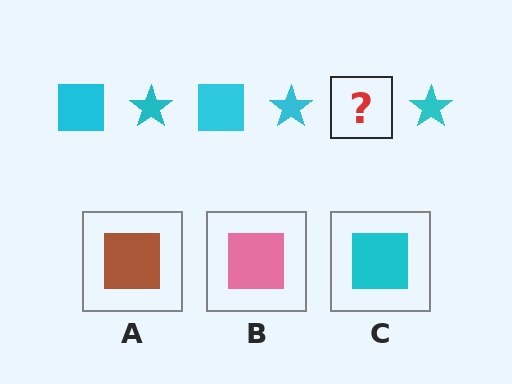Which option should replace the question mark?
Option C.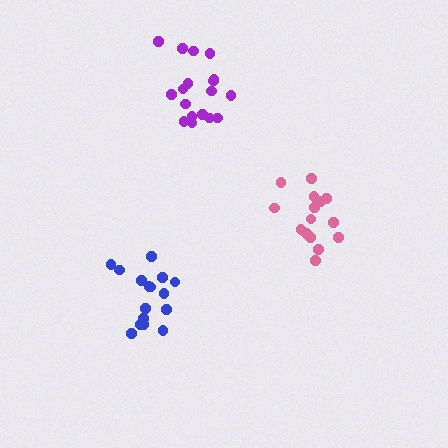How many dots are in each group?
Group 1: 15 dots, Group 2: 18 dots, Group 3: 16 dots (49 total).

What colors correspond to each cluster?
The clusters are colored: pink, purple, blue.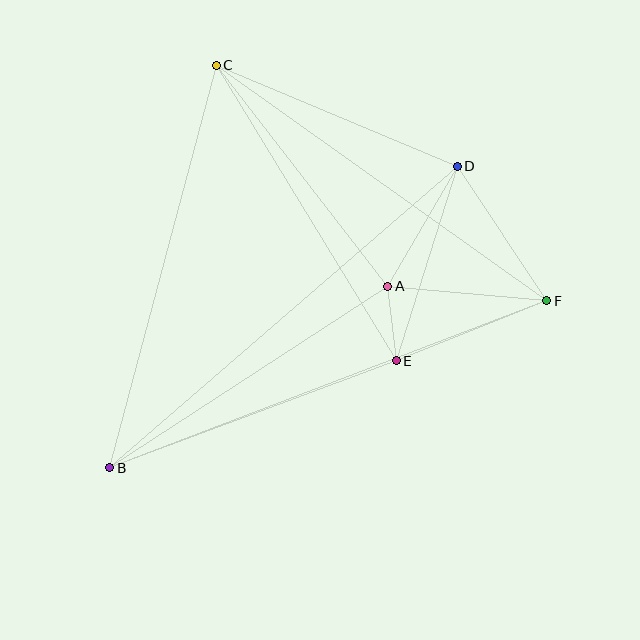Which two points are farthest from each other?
Points B and F are farthest from each other.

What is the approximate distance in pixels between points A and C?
The distance between A and C is approximately 280 pixels.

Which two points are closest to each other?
Points A and E are closest to each other.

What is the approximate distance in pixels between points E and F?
The distance between E and F is approximately 162 pixels.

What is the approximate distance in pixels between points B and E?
The distance between B and E is approximately 306 pixels.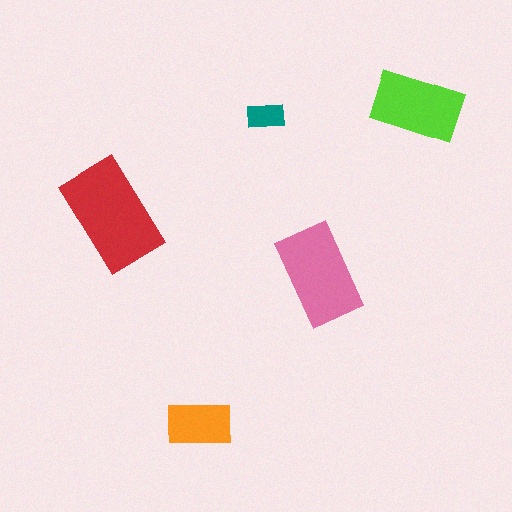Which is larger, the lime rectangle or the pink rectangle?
The pink one.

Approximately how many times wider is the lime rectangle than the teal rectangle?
About 2.5 times wider.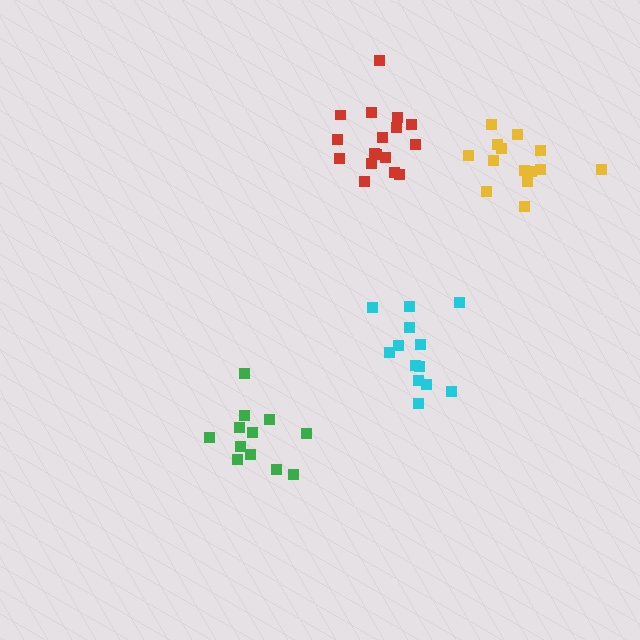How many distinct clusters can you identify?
There are 4 distinct clusters.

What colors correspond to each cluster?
The clusters are colored: green, yellow, red, cyan.